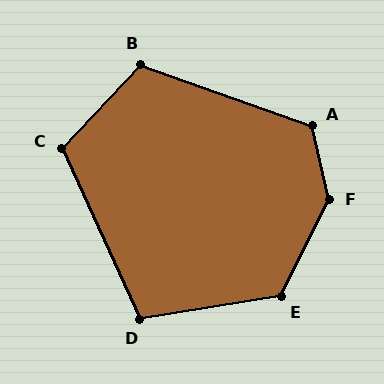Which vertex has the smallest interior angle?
D, at approximately 105 degrees.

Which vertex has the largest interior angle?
F, at approximately 141 degrees.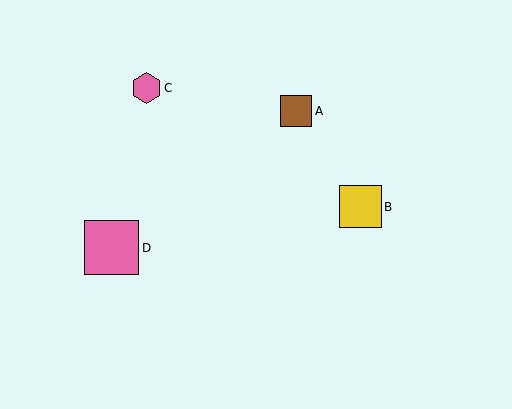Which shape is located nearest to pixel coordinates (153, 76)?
The pink hexagon (labeled C) at (146, 88) is nearest to that location.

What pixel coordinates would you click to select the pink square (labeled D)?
Click at (112, 248) to select the pink square D.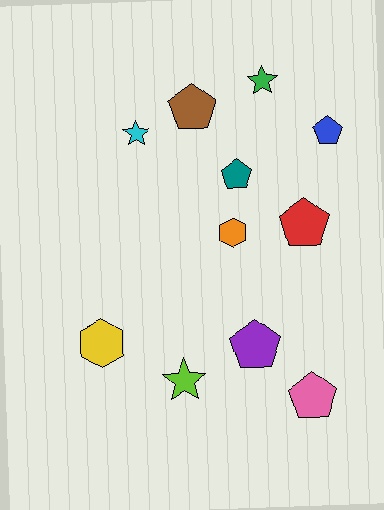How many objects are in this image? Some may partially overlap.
There are 11 objects.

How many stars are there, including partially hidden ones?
There are 3 stars.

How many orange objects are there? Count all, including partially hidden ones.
There is 1 orange object.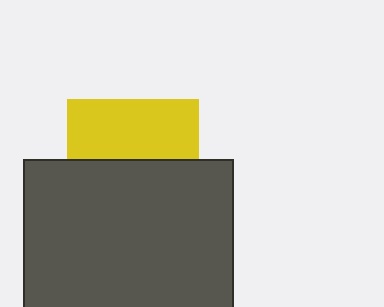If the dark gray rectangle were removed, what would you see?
You would see the complete yellow square.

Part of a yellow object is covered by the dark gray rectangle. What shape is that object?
It is a square.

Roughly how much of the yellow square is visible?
About half of it is visible (roughly 45%).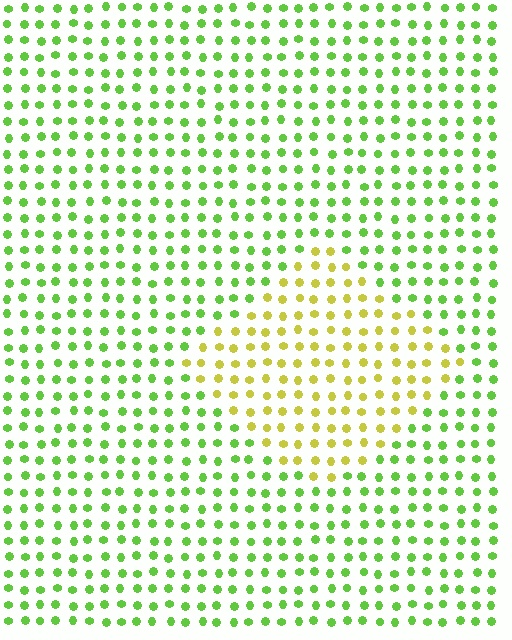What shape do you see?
I see a diamond.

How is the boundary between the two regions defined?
The boundary is defined purely by a slight shift in hue (about 44 degrees). Spacing, size, and orientation are identical on both sides.